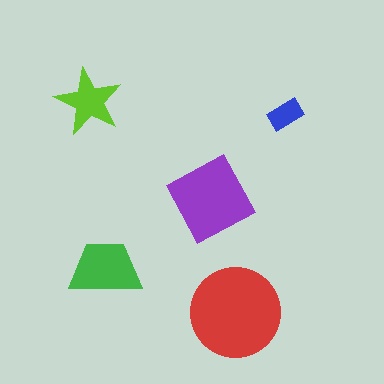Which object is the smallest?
The blue rectangle.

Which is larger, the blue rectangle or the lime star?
The lime star.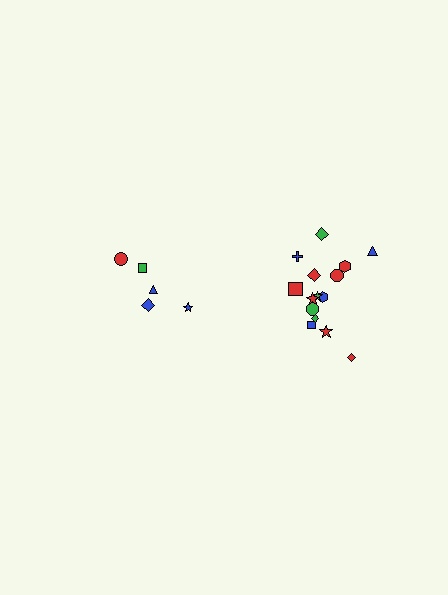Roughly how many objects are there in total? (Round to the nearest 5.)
Roughly 20 objects in total.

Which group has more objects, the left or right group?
The right group.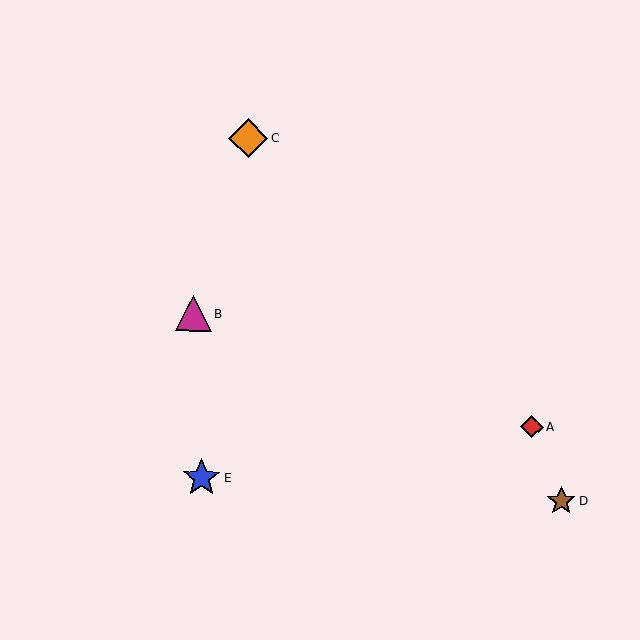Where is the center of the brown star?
The center of the brown star is at (561, 501).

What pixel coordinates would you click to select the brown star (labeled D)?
Click at (561, 501) to select the brown star D.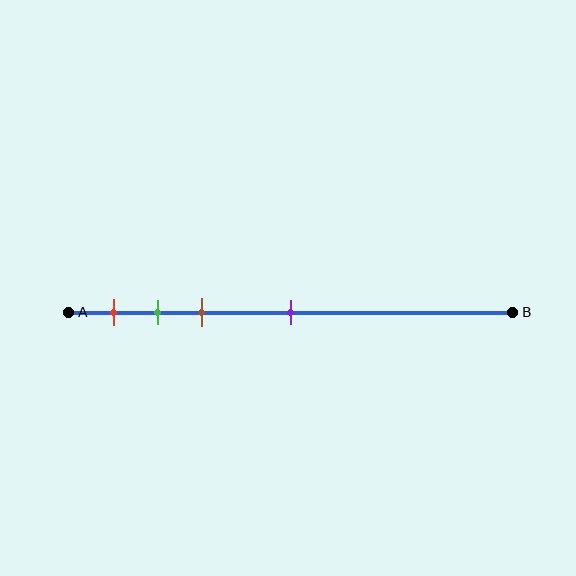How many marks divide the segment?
There are 4 marks dividing the segment.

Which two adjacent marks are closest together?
The green and brown marks are the closest adjacent pair.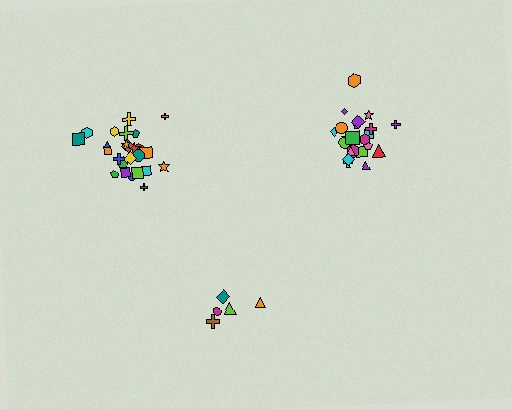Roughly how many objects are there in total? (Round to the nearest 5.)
Roughly 50 objects in total.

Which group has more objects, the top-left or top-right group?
The top-left group.